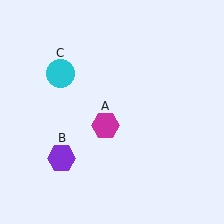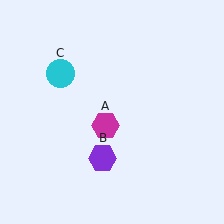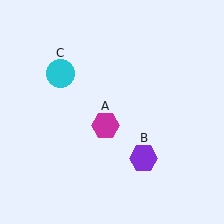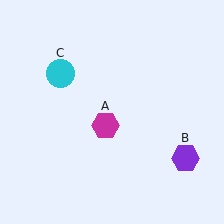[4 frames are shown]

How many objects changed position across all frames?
1 object changed position: purple hexagon (object B).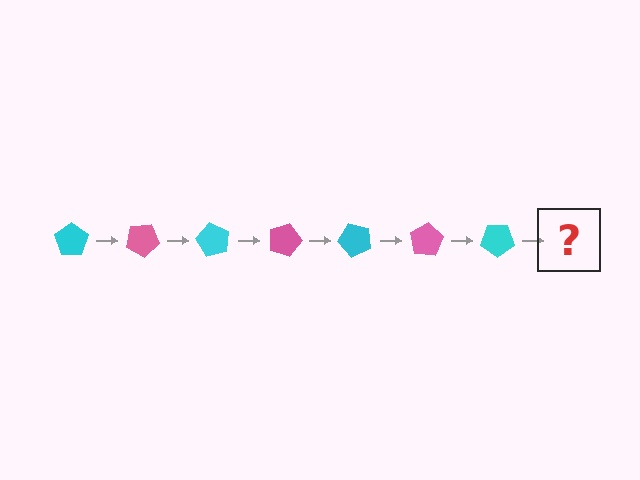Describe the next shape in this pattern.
It should be a pink pentagon, rotated 210 degrees from the start.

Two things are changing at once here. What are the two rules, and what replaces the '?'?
The two rules are that it rotates 30 degrees each step and the color cycles through cyan and pink. The '?' should be a pink pentagon, rotated 210 degrees from the start.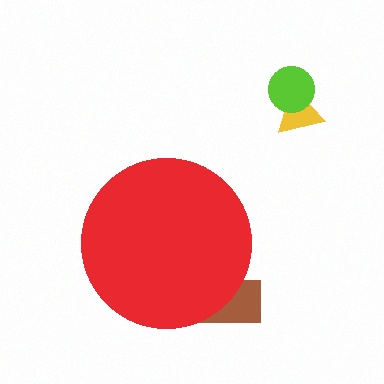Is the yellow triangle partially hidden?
No, the yellow triangle is fully visible.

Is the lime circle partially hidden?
No, the lime circle is fully visible.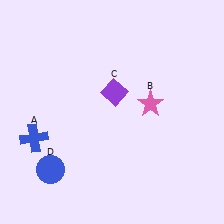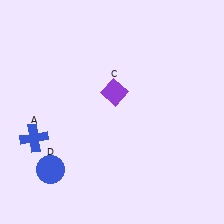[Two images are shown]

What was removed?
The pink star (B) was removed in Image 2.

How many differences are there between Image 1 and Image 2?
There is 1 difference between the two images.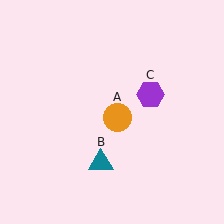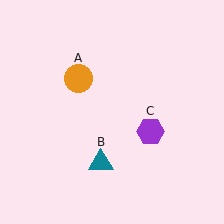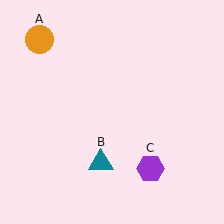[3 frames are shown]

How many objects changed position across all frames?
2 objects changed position: orange circle (object A), purple hexagon (object C).